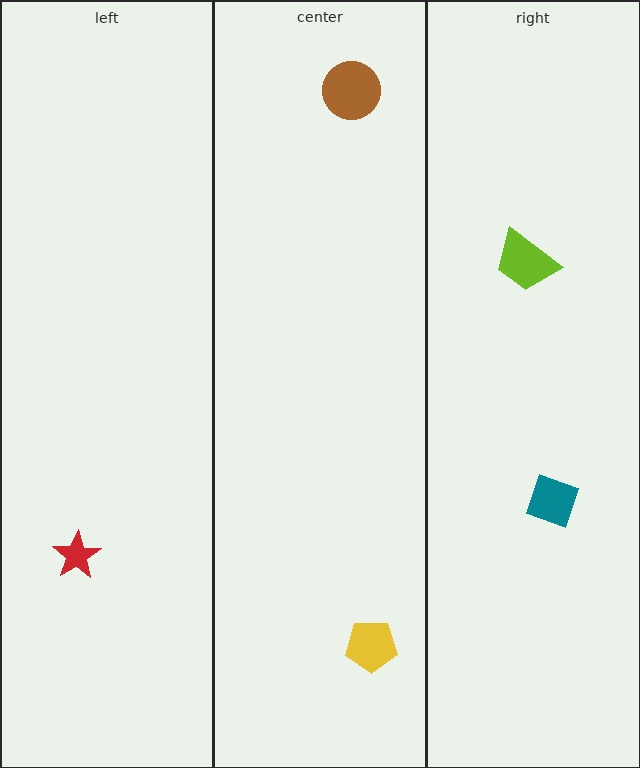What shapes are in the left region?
The red star.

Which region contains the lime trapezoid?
The right region.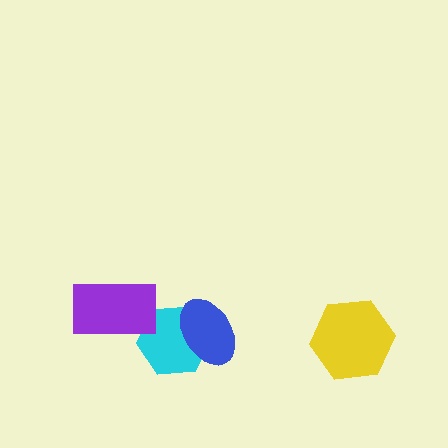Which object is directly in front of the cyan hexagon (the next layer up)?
The blue ellipse is directly in front of the cyan hexagon.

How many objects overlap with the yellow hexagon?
0 objects overlap with the yellow hexagon.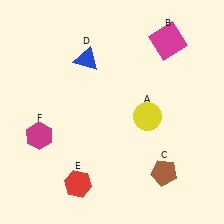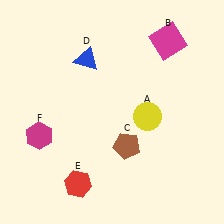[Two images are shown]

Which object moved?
The brown pentagon (C) moved left.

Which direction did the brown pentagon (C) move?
The brown pentagon (C) moved left.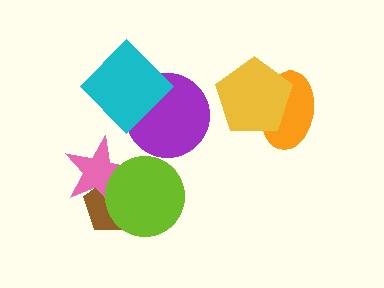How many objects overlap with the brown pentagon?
2 objects overlap with the brown pentagon.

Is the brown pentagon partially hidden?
Yes, it is partially covered by another shape.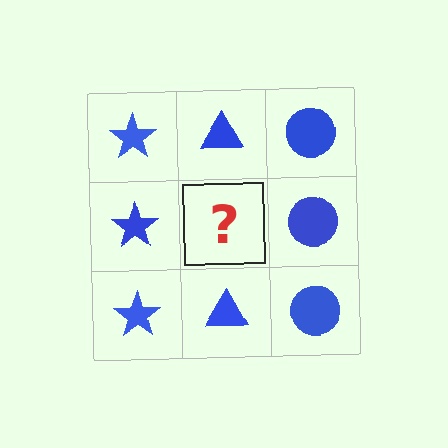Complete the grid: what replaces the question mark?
The question mark should be replaced with a blue triangle.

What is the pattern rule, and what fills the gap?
The rule is that each column has a consistent shape. The gap should be filled with a blue triangle.